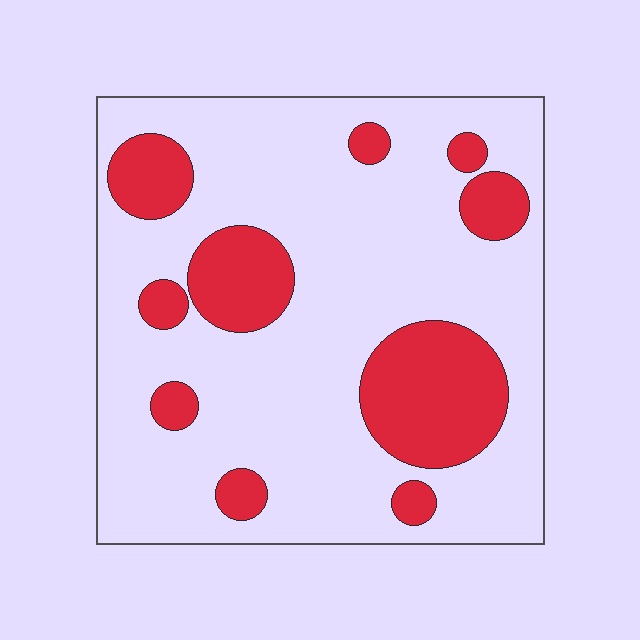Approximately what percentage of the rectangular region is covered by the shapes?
Approximately 25%.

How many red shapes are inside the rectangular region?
10.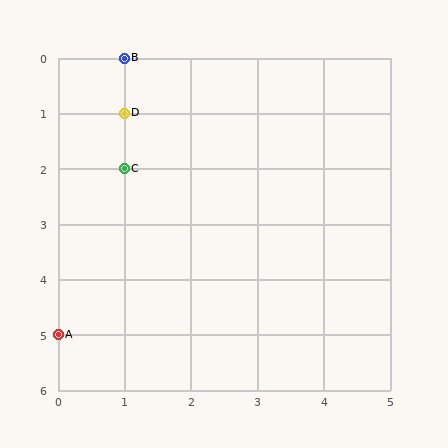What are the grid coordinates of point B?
Point B is at grid coordinates (1, 0).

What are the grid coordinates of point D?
Point D is at grid coordinates (1, 1).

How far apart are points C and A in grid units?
Points C and A are 1 column and 3 rows apart (about 3.2 grid units diagonally).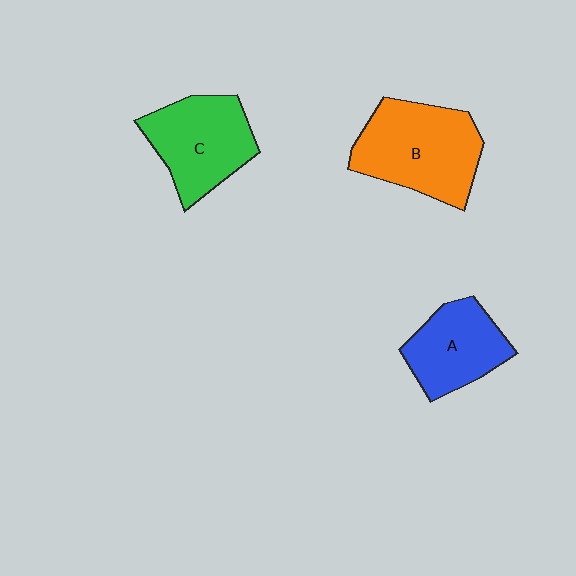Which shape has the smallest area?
Shape A (blue).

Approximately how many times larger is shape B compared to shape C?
Approximately 1.2 times.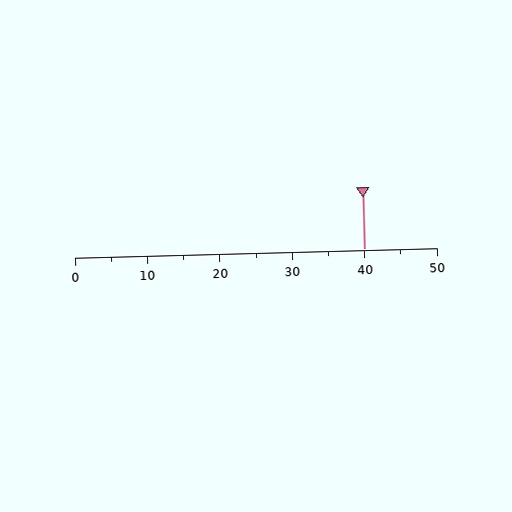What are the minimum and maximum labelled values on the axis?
The axis runs from 0 to 50.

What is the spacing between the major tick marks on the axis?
The major ticks are spaced 10 apart.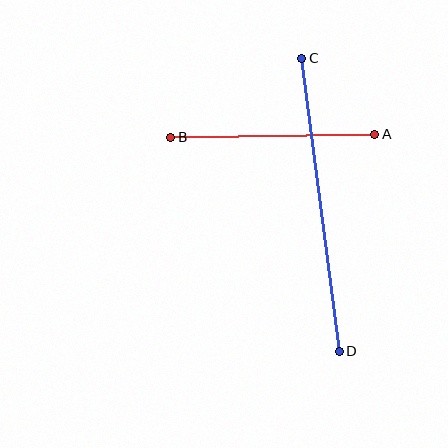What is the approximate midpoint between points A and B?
The midpoint is at approximately (273, 136) pixels.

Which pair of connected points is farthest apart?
Points C and D are farthest apart.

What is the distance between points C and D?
The distance is approximately 295 pixels.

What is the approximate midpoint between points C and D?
The midpoint is at approximately (320, 205) pixels.